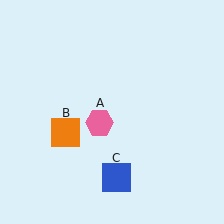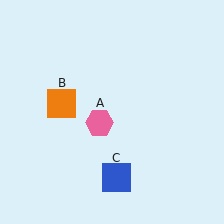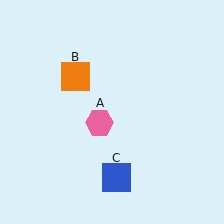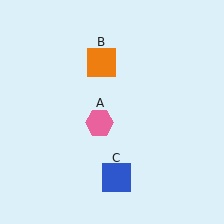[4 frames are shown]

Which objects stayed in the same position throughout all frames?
Pink hexagon (object A) and blue square (object C) remained stationary.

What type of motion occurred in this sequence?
The orange square (object B) rotated clockwise around the center of the scene.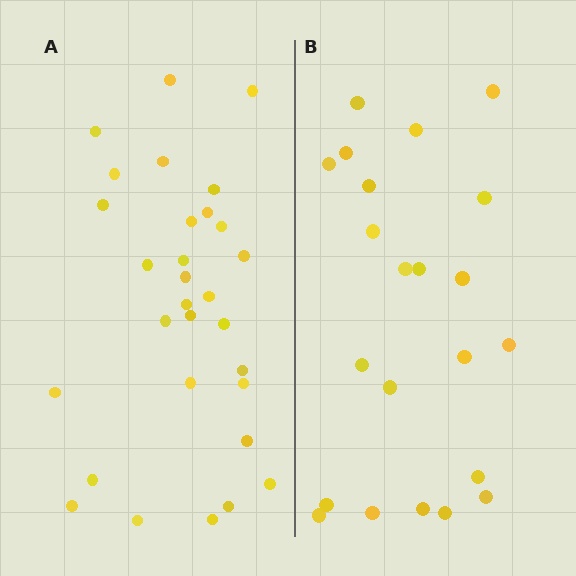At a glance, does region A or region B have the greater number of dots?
Region A (the left region) has more dots.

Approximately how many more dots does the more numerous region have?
Region A has roughly 8 or so more dots than region B.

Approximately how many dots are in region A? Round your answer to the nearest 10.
About 30 dots.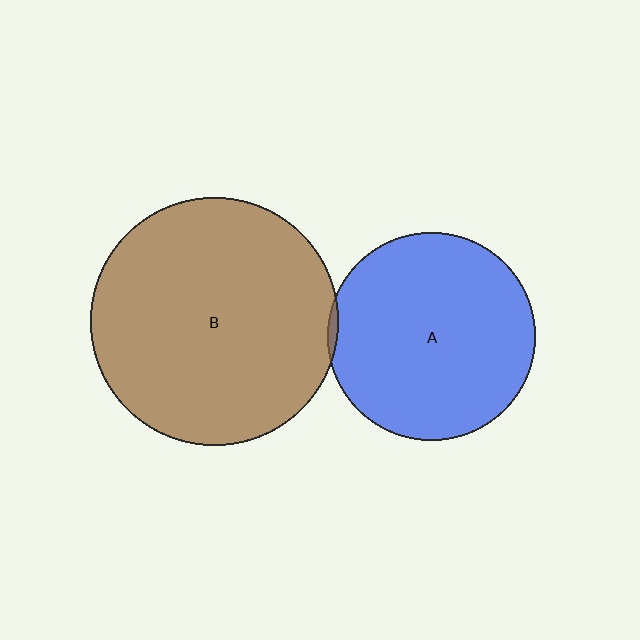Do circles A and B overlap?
Yes.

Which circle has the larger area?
Circle B (brown).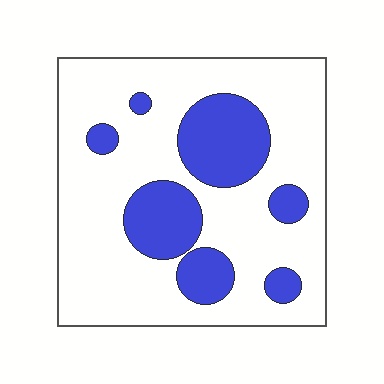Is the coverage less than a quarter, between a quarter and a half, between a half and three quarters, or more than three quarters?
Between a quarter and a half.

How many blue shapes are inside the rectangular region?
7.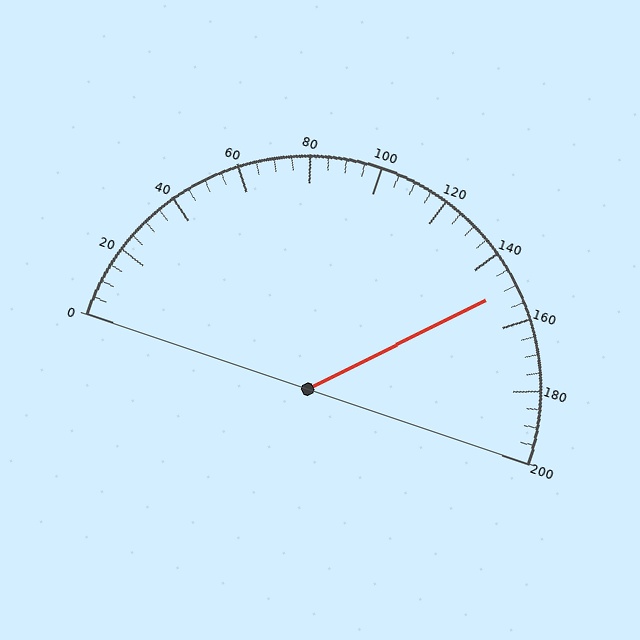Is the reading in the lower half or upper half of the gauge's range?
The reading is in the upper half of the range (0 to 200).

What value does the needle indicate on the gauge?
The needle indicates approximately 150.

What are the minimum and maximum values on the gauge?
The gauge ranges from 0 to 200.